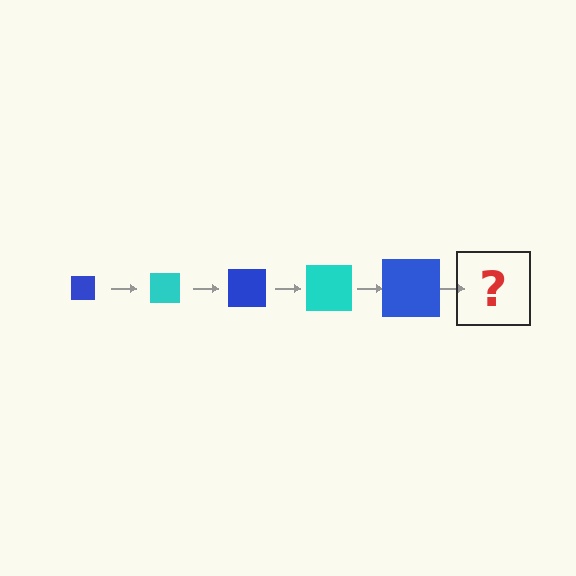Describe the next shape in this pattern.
It should be a cyan square, larger than the previous one.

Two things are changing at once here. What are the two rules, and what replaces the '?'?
The two rules are that the square grows larger each step and the color cycles through blue and cyan. The '?' should be a cyan square, larger than the previous one.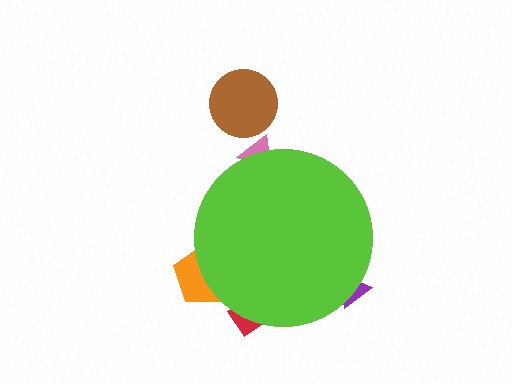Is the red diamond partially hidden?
Yes, the red diamond is partially hidden behind the lime circle.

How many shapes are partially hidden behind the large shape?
4 shapes are partially hidden.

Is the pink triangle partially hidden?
Yes, the pink triangle is partially hidden behind the lime circle.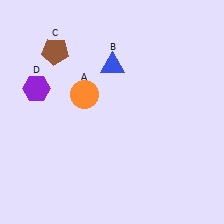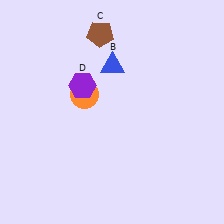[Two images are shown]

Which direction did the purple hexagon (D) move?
The purple hexagon (D) moved right.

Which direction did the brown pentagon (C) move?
The brown pentagon (C) moved right.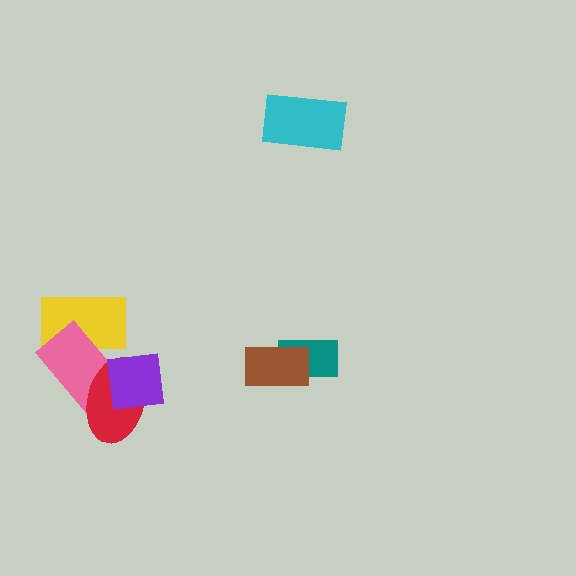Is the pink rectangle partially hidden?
Yes, it is partially covered by another shape.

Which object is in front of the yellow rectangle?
The pink rectangle is in front of the yellow rectangle.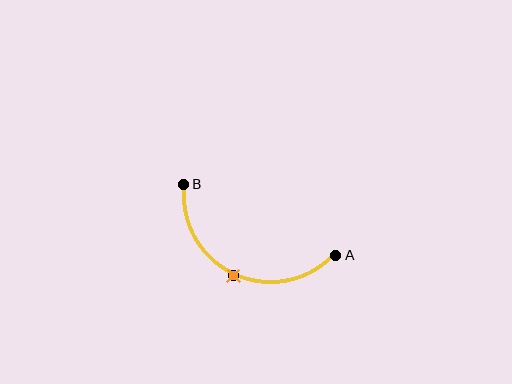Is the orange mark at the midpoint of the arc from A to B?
Yes. The orange mark lies on the arc at equal arc-length from both A and B — it is the arc midpoint.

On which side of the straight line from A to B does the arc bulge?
The arc bulges below the straight line connecting A and B.